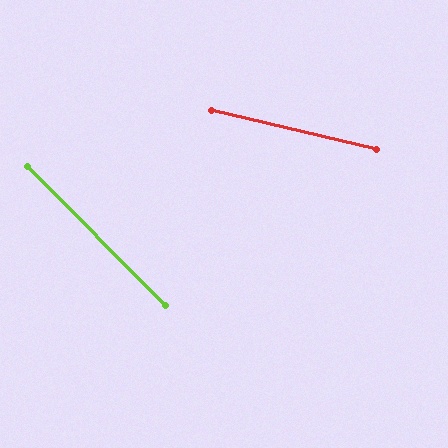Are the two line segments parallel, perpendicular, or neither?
Neither parallel nor perpendicular — they differ by about 32°.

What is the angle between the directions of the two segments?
Approximately 32 degrees.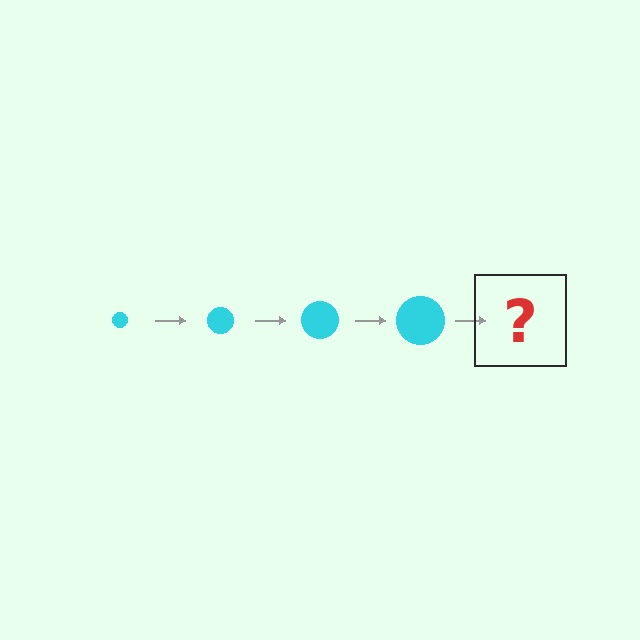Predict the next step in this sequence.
The next step is a cyan circle, larger than the previous one.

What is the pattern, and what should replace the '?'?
The pattern is that the circle gets progressively larger each step. The '?' should be a cyan circle, larger than the previous one.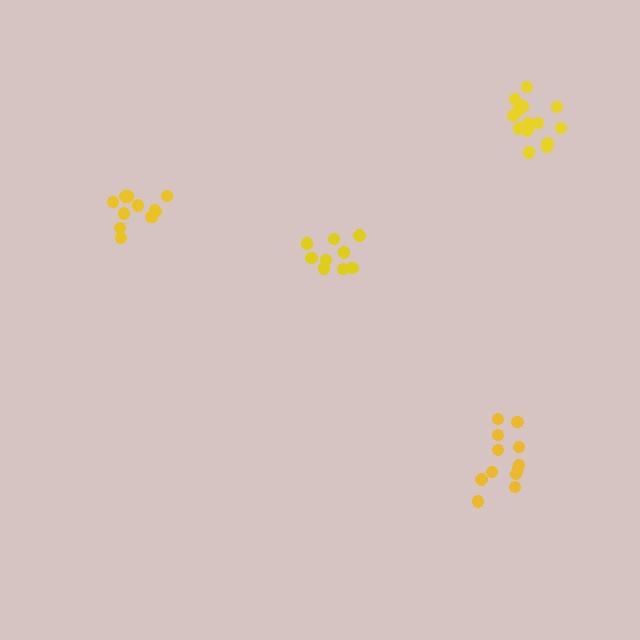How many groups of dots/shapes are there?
There are 4 groups.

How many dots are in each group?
Group 1: 12 dots, Group 2: 11 dots, Group 3: 9 dots, Group 4: 14 dots (46 total).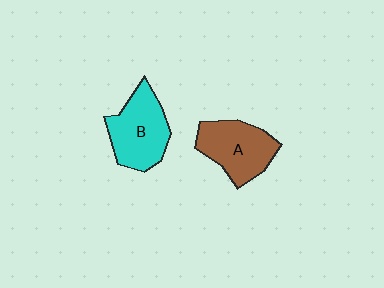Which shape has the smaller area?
Shape A (brown).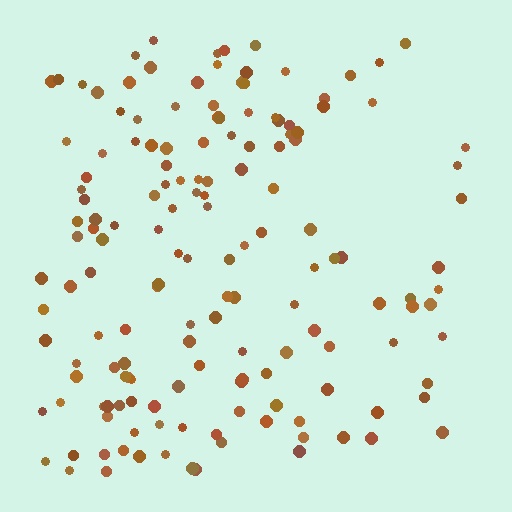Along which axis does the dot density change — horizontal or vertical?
Horizontal.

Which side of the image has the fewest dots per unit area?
The right.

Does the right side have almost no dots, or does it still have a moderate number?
Still a moderate number, just noticeably fewer than the left.